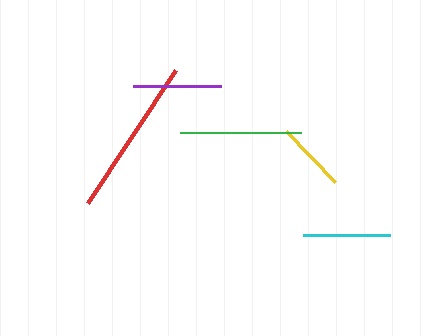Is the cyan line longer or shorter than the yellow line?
The cyan line is longer than the yellow line.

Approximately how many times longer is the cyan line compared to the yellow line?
The cyan line is approximately 1.2 times the length of the yellow line.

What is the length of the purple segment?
The purple segment is approximately 89 pixels long.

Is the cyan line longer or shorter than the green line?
The green line is longer than the cyan line.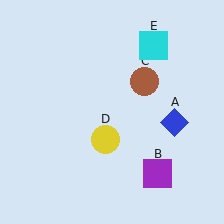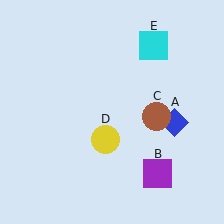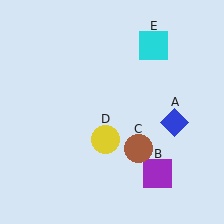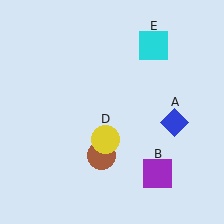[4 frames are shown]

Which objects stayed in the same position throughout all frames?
Blue diamond (object A) and purple square (object B) and yellow circle (object D) and cyan square (object E) remained stationary.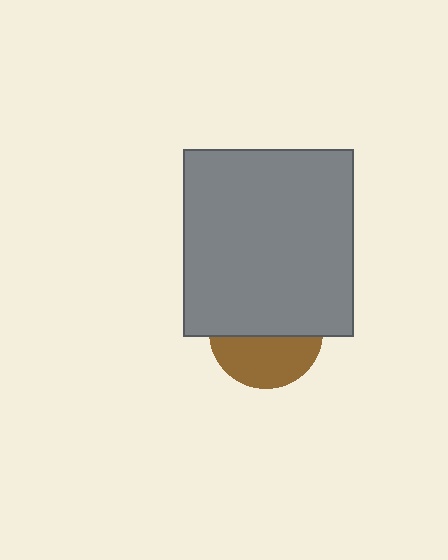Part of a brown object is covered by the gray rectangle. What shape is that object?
It is a circle.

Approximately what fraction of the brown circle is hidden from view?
Roughly 56% of the brown circle is hidden behind the gray rectangle.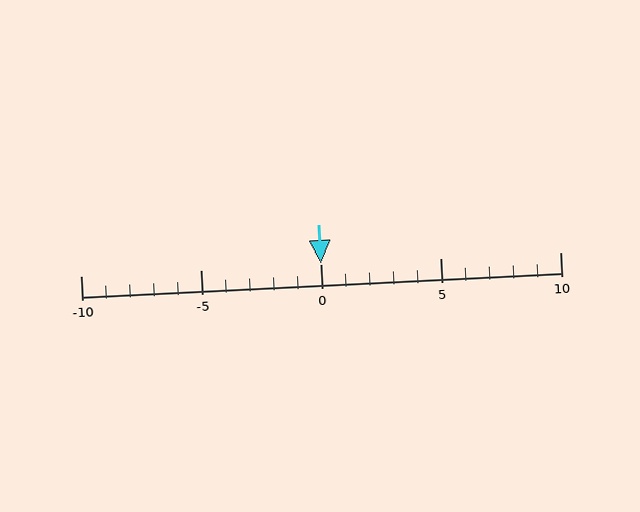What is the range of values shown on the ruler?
The ruler shows values from -10 to 10.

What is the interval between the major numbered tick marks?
The major tick marks are spaced 5 units apart.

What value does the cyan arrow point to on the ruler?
The cyan arrow points to approximately 0.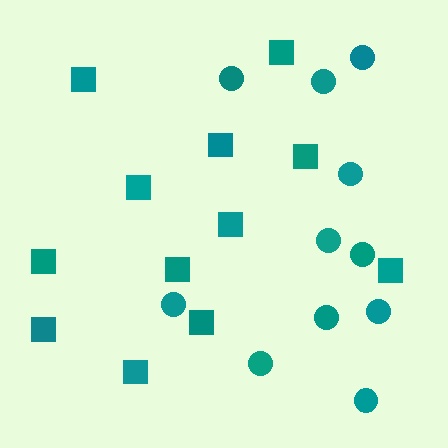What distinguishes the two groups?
There are 2 groups: one group of circles (11) and one group of squares (12).